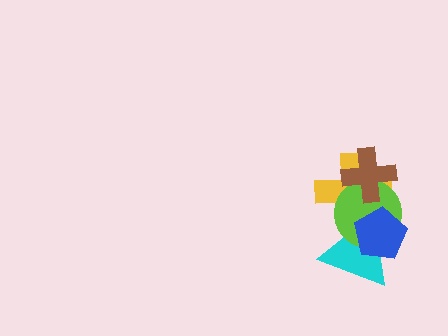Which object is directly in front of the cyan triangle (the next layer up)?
The yellow cross is directly in front of the cyan triangle.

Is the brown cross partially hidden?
No, no other shape covers it.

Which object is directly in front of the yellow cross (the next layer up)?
The lime circle is directly in front of the yellow cross.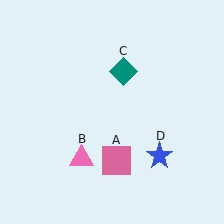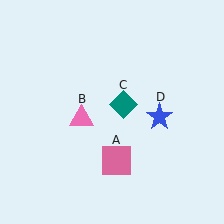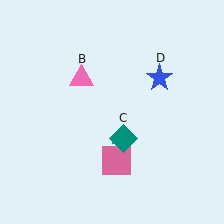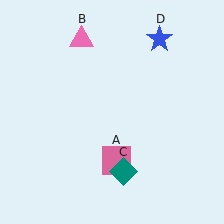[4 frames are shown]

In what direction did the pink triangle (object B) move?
The pink triangle (object B) moved up.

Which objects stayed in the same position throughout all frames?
Pink square (object A) remained stationary.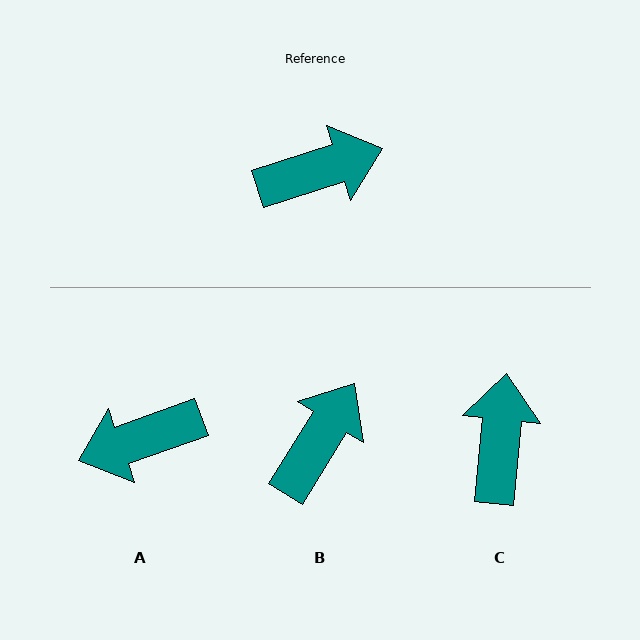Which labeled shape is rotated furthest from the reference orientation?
A, about 178 degrees away.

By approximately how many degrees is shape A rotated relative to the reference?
Approximately 178 degrees clockwise.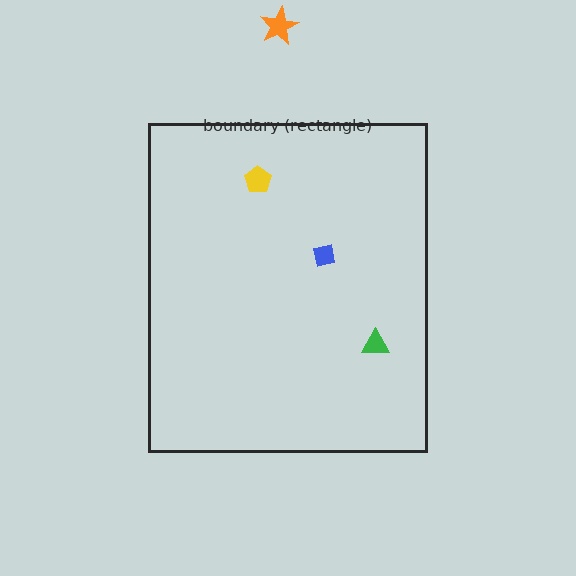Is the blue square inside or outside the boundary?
Inside.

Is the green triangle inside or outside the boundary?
Inside.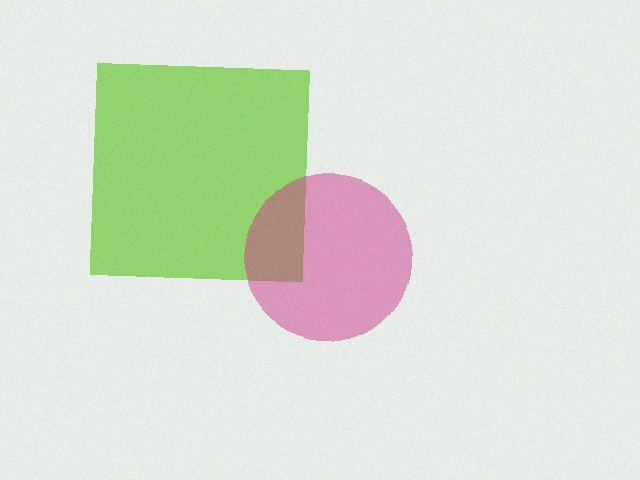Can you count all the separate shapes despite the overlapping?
Yes, there are 2 separate shapes.